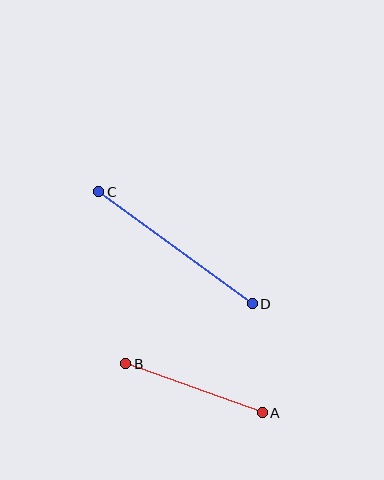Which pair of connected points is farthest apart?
Points C and D are farthest apart.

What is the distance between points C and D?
The distance is approximately 190 pixels.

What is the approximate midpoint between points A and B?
The midpoint is at approximately (194, 388) pixels.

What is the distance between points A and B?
The distance is approximately 145 pixels.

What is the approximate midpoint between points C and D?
The midpoint is at approximately (176, 248) pixels.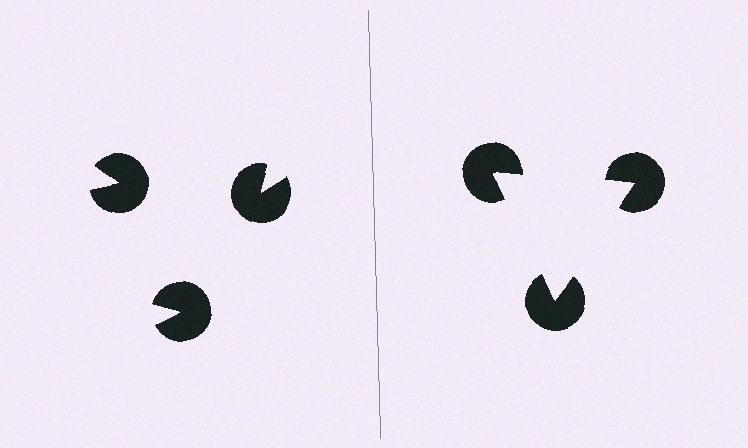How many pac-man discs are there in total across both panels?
6 — 3 on each side.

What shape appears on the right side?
An illusory triangle.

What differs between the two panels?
The pac-man discs are positioned identically on both sides; only the wedge orientations differ. On the right they align to a triangle; on the left they are misaligned.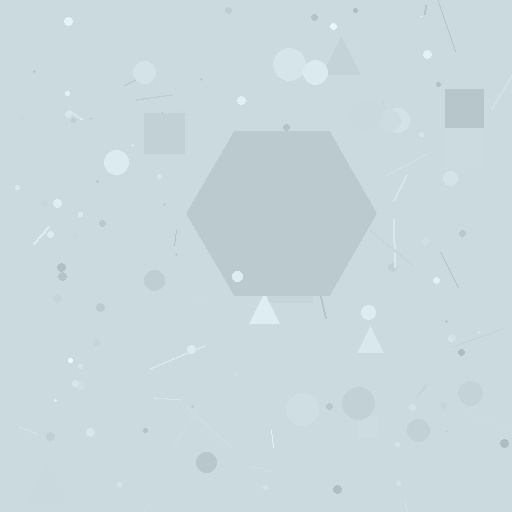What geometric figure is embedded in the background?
A hexagon is embedded in the background.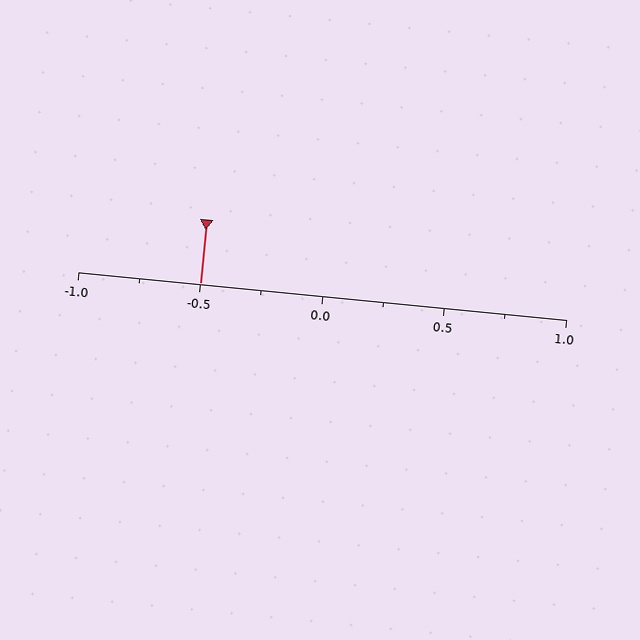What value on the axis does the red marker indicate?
The marker indicates approximately -0.5.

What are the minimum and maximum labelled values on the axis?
The axis runs from -1.0 to 1.0.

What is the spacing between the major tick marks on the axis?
The major ticks are spaced 0.5 apart.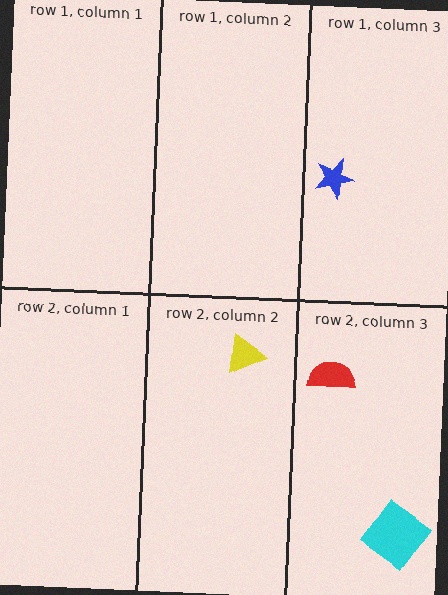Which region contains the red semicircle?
The row 2, column 3 region.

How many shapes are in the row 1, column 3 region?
1.